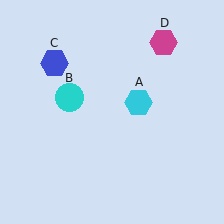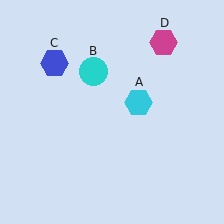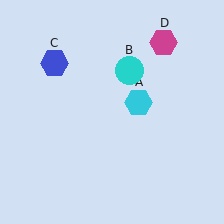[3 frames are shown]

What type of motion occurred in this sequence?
The cyan circle (object B) rotated clockwise around the center of the scene.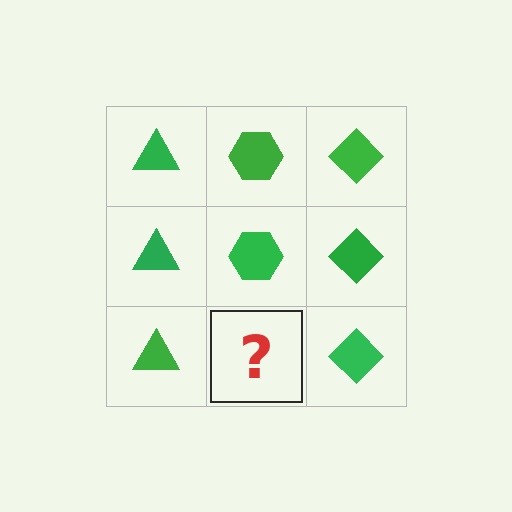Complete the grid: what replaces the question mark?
The question mark should be replaced with a green hexagon.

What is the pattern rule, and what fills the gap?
The rule is that each column has a consistent shape. The gap should be filled with a green hexagon.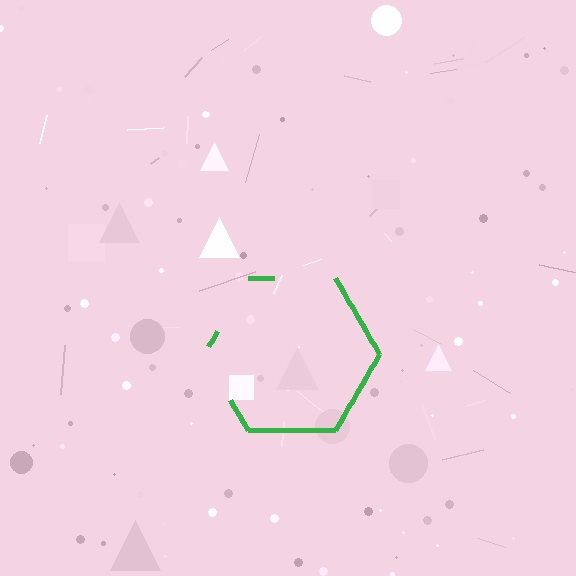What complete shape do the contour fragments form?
The contour fragments form a hexagon.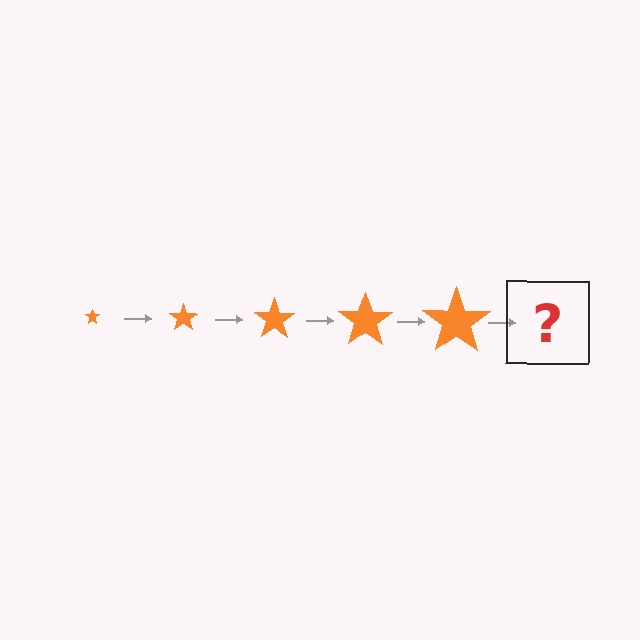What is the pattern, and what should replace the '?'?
The pattern is that the star gets progressively larger each step. The '?' should be an orange star, larger than the previous one.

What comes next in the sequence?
The next element should be an orange star, larger than the previous one.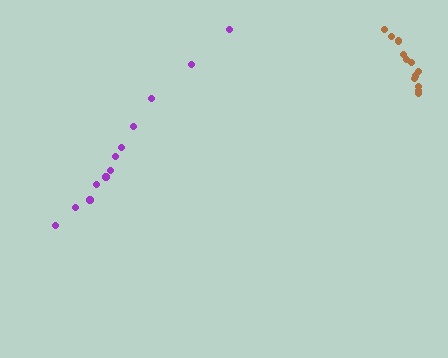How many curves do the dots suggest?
There are 2 distinct paths.